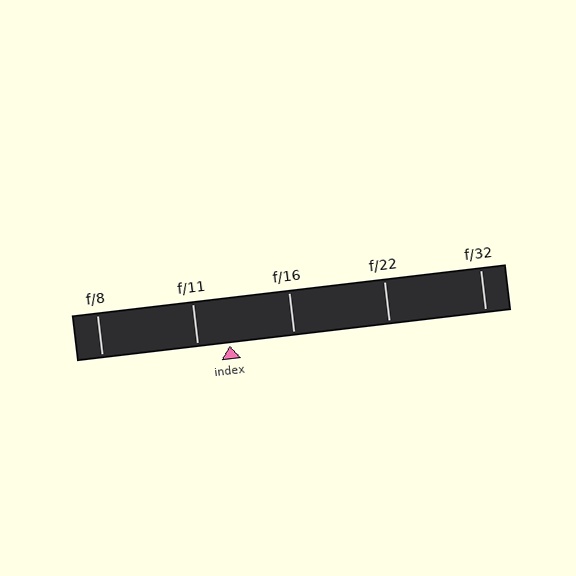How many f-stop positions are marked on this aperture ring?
There are 5 f-stop positions marked.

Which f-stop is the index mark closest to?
The index mark is closest to f/11.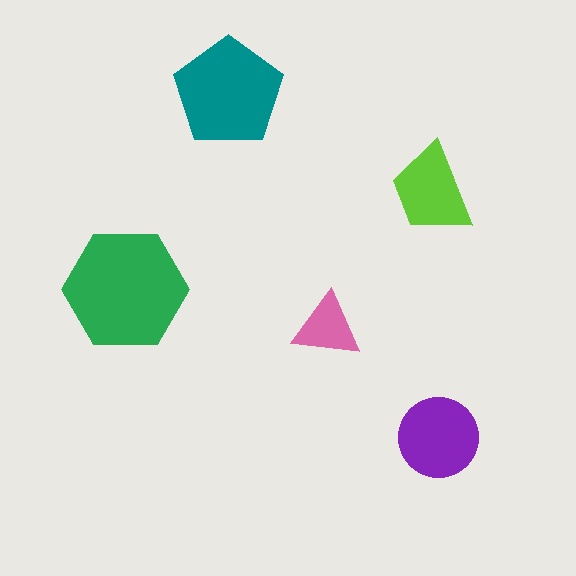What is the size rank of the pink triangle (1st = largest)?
5th.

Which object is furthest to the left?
The green hexagon is leftmost.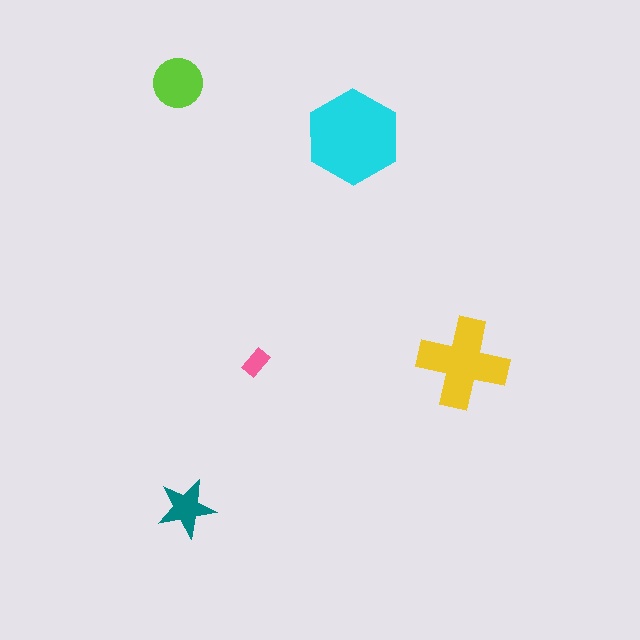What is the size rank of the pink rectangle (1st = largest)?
5th.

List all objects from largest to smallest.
The cyan hexagon, the yellow cross, the lime circle, the teal star, the pink rectangle.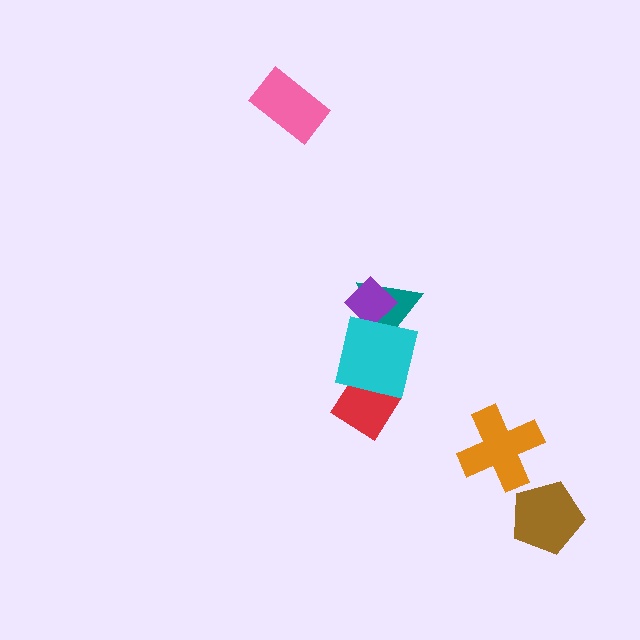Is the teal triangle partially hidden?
Yes, it is partially covered by another shape.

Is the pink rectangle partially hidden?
No, no other shape covers it.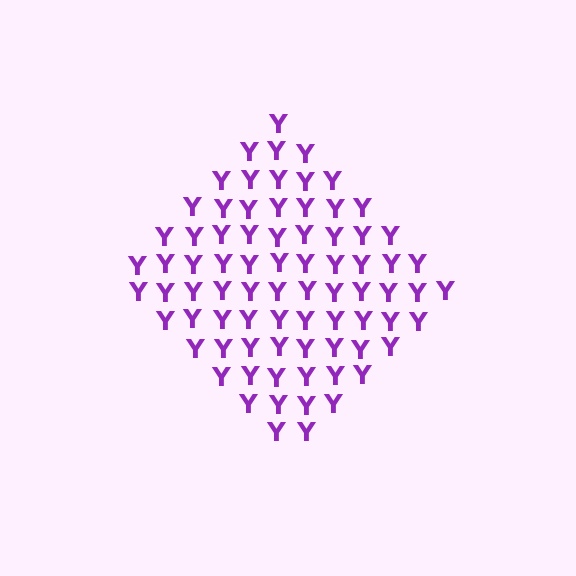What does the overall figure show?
The overall figure shows a diamond.